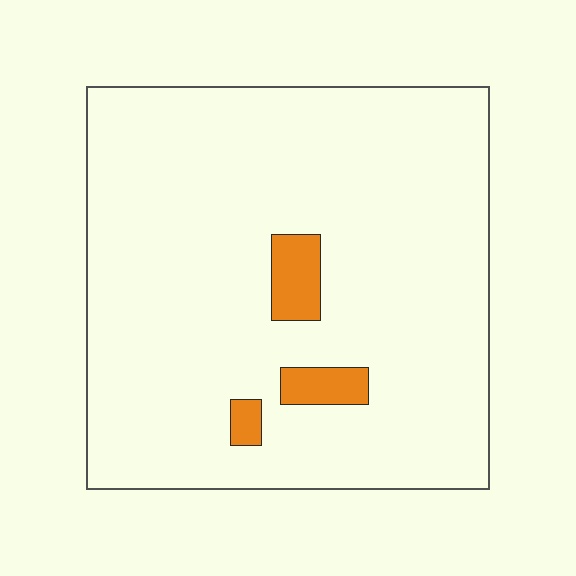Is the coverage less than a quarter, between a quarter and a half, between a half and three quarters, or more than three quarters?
Less than a quarter.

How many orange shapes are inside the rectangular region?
3.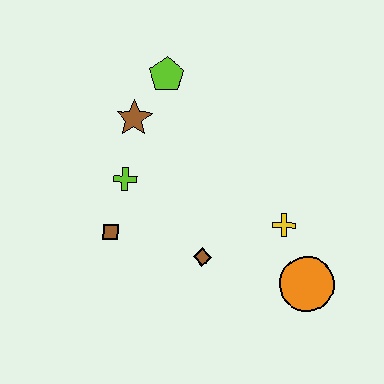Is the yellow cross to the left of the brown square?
No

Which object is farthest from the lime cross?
The orange circle is farthest from the lime cross.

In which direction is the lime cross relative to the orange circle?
The lime cross is to the left of the orange circle.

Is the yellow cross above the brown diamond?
Yes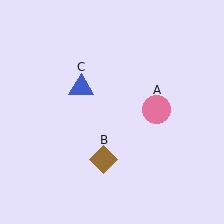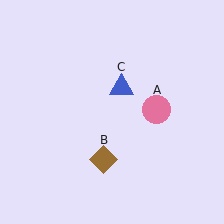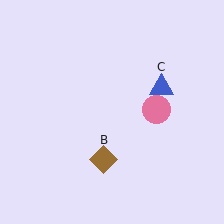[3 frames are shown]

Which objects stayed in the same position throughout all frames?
Pink circle (object A) and brown diamond (object B) remained stationary.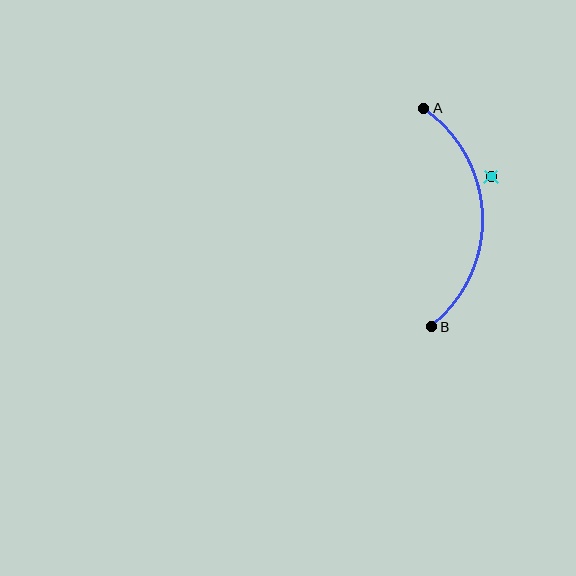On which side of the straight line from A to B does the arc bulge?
The arc bulges to the right of the straight line connecting A and B.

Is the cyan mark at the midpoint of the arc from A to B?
No — the cyan mark does not lie on the arc at all. It sits slightly outside the curve.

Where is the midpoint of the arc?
The arc midpoint is the point on the curve farthest from the straight line joining A and B. It sits to the right of that line.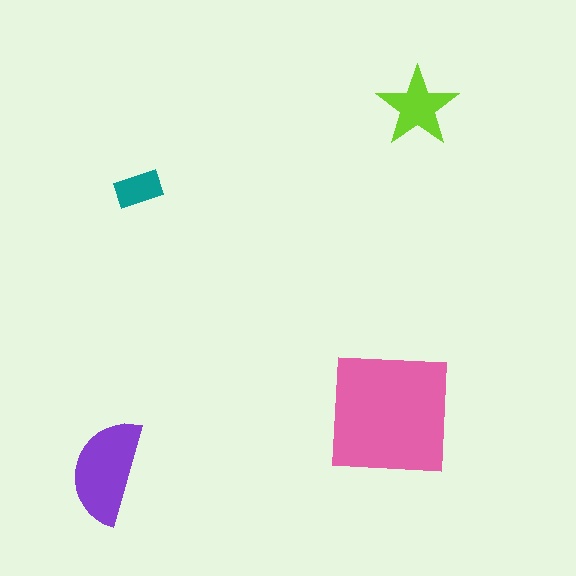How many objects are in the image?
There are 4 objects in the image.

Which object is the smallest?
The teal rectangle.